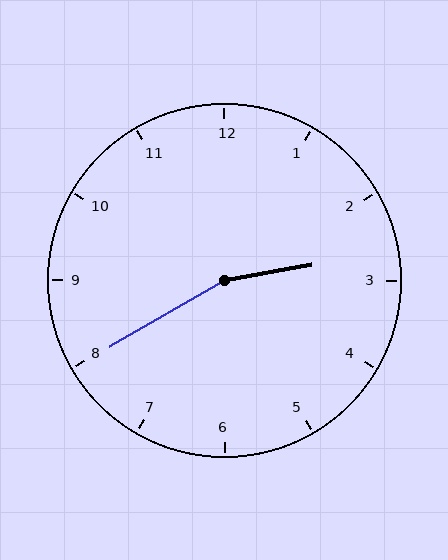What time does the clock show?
2:40.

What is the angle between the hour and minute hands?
Approximately 160 degrees.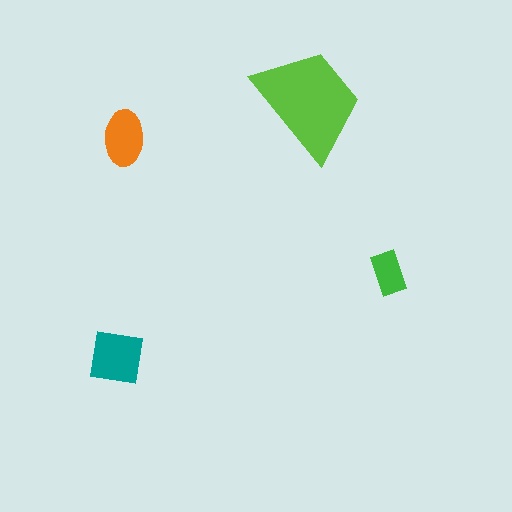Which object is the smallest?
The green rectangle.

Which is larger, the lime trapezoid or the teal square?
The lime trapezoid.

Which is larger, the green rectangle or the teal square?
The teal square.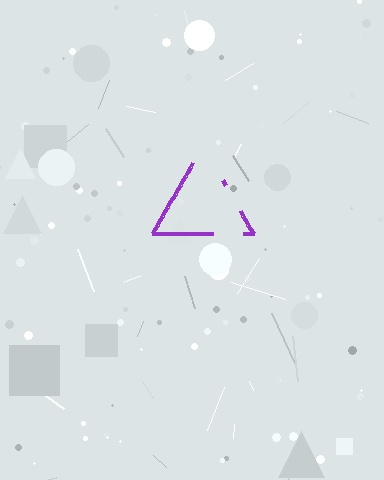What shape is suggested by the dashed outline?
The dashed outline suggests a triangle.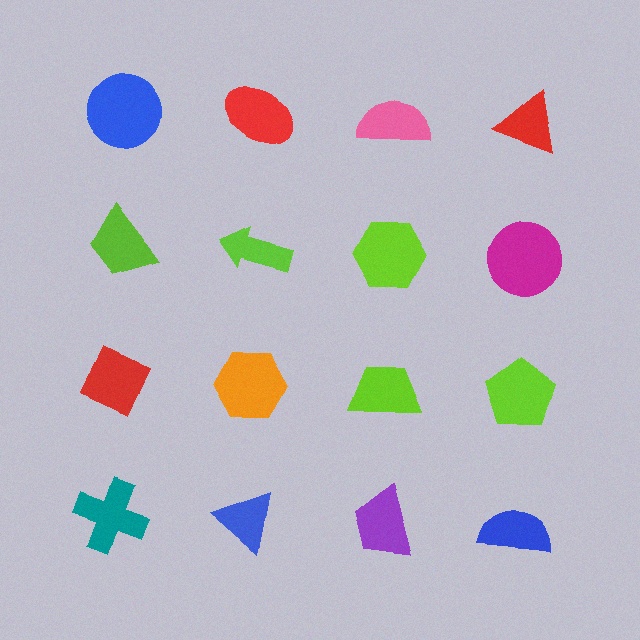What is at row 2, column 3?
A lime hexagon.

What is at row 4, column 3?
A purple trapezoid.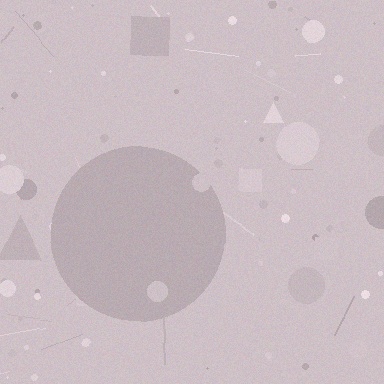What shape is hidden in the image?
A circle is hidden in the image.